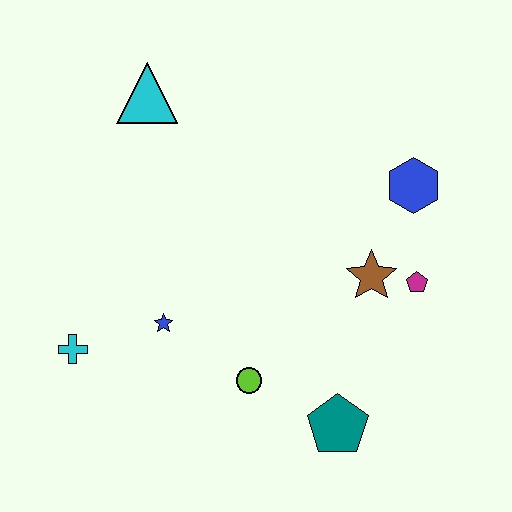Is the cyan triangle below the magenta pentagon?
No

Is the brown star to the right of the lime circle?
Yes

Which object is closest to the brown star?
The magenta pentagon is closest to the brown star.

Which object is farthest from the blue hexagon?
The cyan cross is farthest from the blue hexagon.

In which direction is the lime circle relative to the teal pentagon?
The lime circle is to the left of the teal pentagon.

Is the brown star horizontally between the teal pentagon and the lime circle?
No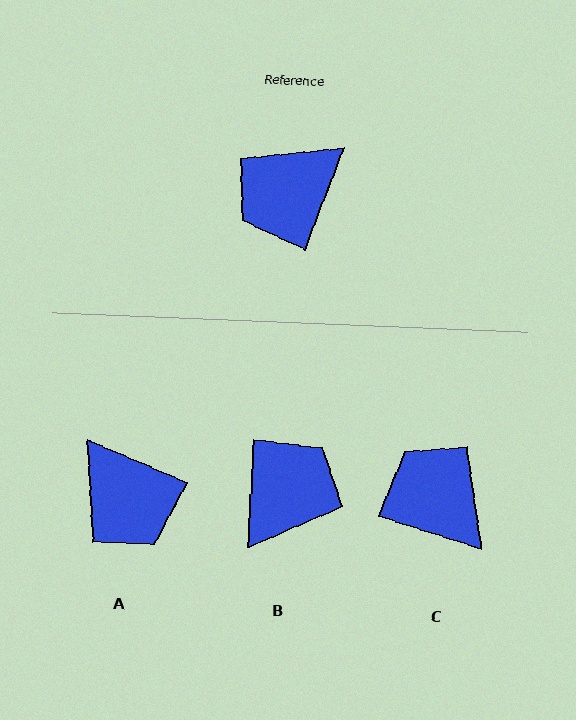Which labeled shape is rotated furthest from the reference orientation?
B, about 162 degrees away.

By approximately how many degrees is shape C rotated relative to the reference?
Approximately 87 degrees clockwise.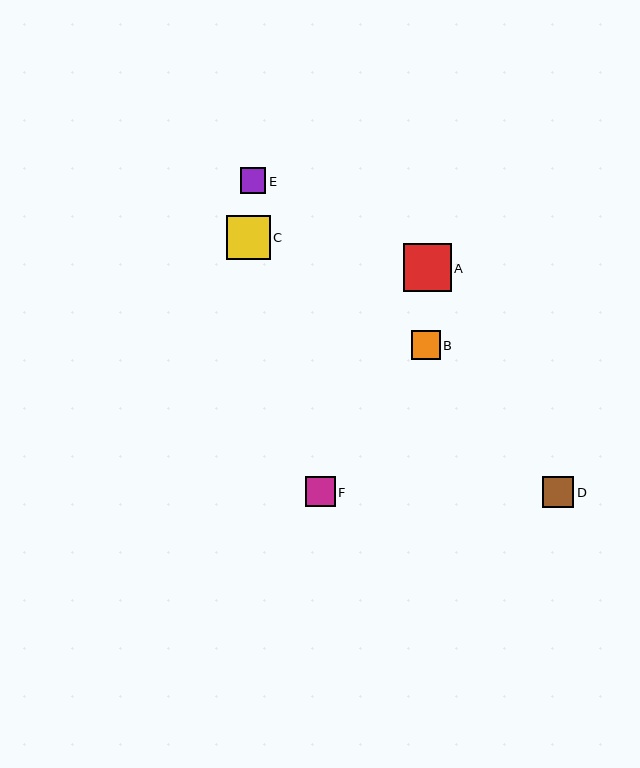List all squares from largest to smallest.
From largest to smallest: A, C, D, F, B, E.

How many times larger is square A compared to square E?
Square A is approximately 1.9 times the size of square E.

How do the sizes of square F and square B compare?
Square F and square B are approximately the same size.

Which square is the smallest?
Square E is the smallest with a size of approximately 26 pixels.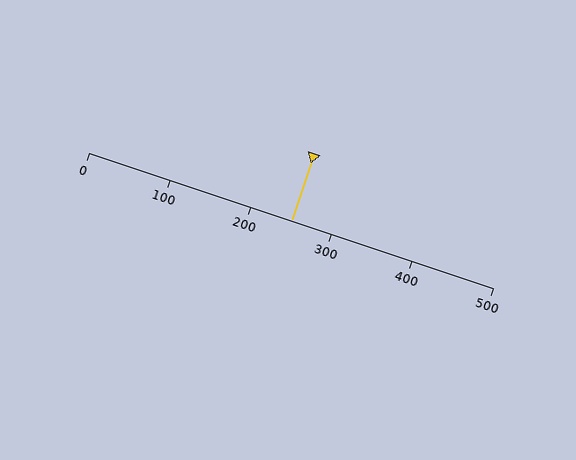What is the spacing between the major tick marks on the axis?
The major ticks are spaced 100 apart.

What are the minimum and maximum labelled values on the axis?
The axis runs from 0 to 500.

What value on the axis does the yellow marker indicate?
The marker indicates approximately 250.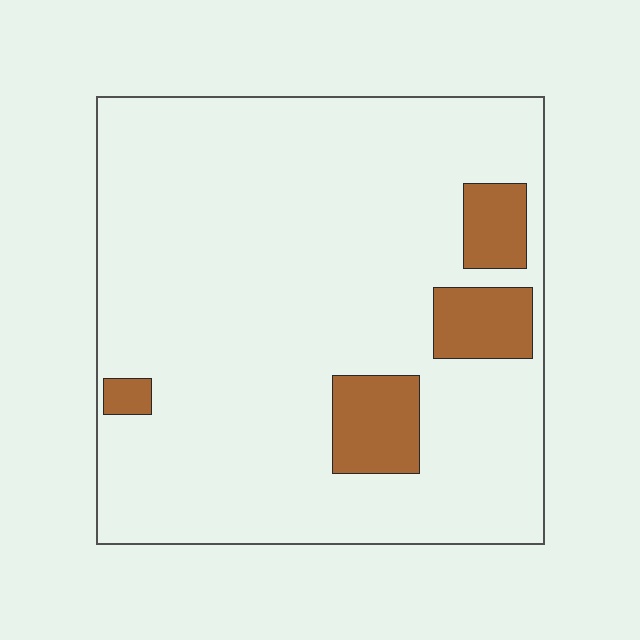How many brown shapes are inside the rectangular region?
4.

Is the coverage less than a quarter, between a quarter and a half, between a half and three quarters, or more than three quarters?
Less than a quarter.